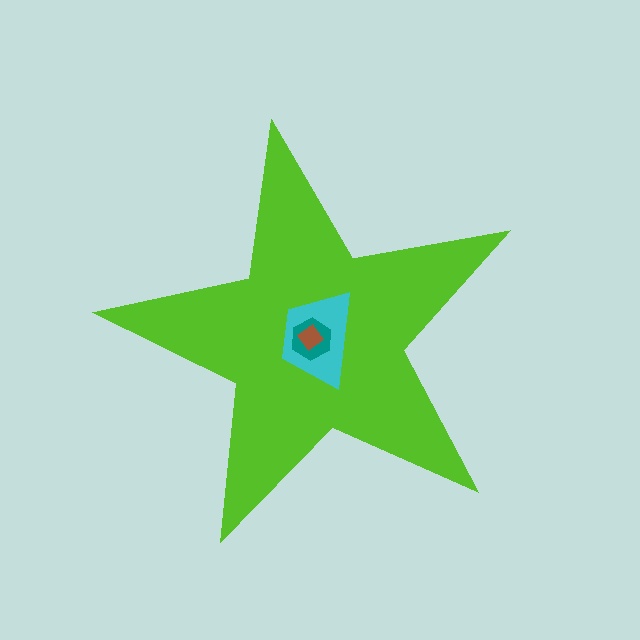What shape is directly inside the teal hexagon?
The brown diamond.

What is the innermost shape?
The brown diamond.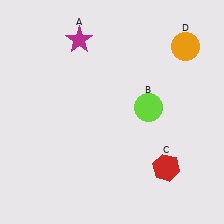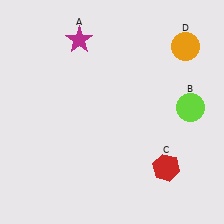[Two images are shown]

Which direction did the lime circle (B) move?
The lime circle (B) moved right.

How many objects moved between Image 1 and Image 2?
1 object moved between the two images.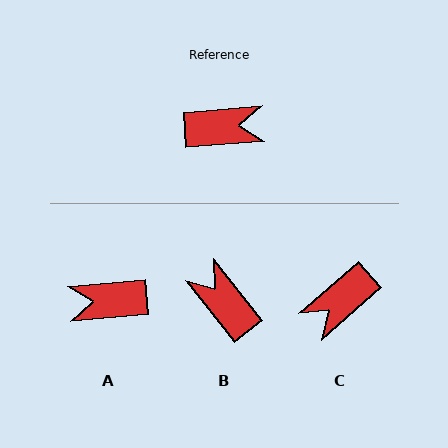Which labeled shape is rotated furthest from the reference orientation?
A, about 180 degrees away.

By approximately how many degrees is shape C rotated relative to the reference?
Approximately 144 degrees clockwise.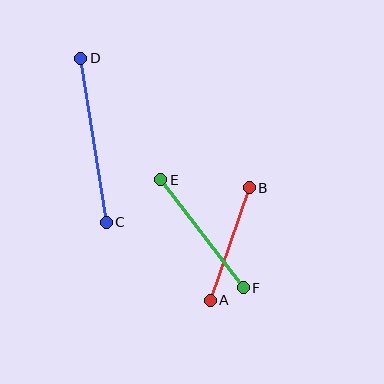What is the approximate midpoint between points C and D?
The midpoint is at approximately (94, 140) pixels.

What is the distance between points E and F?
The distance is approximately 136 pixels.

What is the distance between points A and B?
The distance is approximately 119 pixels.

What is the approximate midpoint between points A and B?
The midpoint is at approximately (230, 244) pixels.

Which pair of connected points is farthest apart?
Points C and D are farthest apart.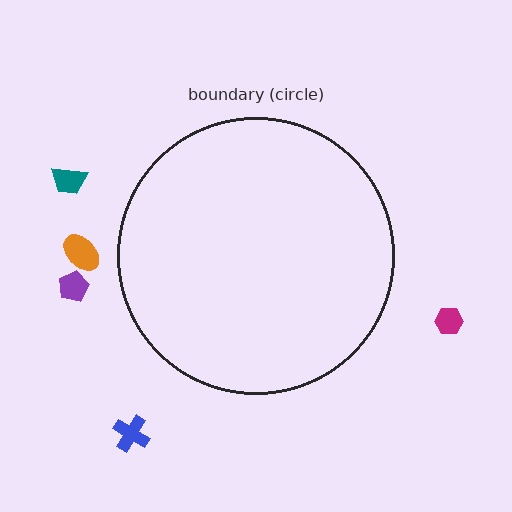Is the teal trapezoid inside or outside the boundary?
Outside.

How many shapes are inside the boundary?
0 inside, 5 outside.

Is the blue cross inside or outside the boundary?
Outside.